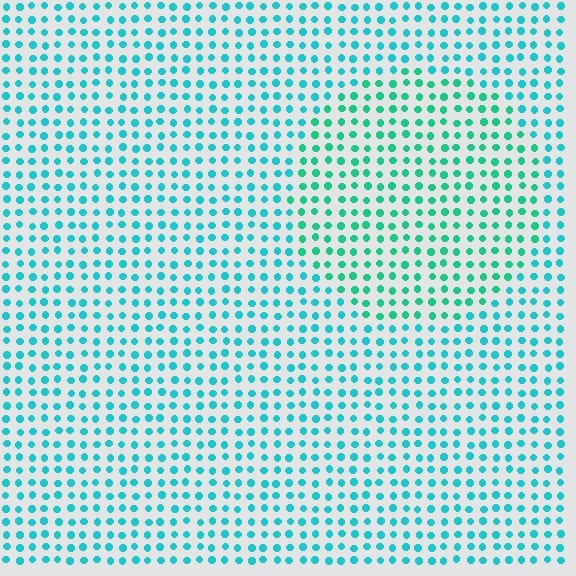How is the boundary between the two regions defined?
The boundary is defined purely by a slight shift in hue (about 25 degrees). Spacing, size, and orientation are identical on both sides.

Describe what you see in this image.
The image is filled with small cyan elements in a uniform arrangement. A circle-shaped region is visible where the elements are tinted to a slightly different hue, forming a subtle color boundary.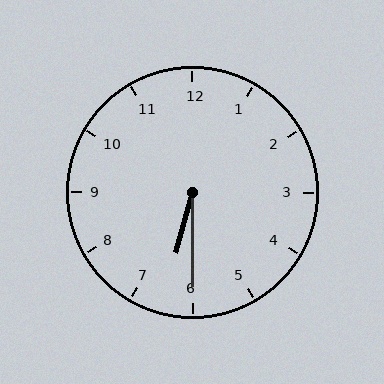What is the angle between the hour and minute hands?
Approximately 15 degrees.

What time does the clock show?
6:30.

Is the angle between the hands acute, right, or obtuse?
It is acute.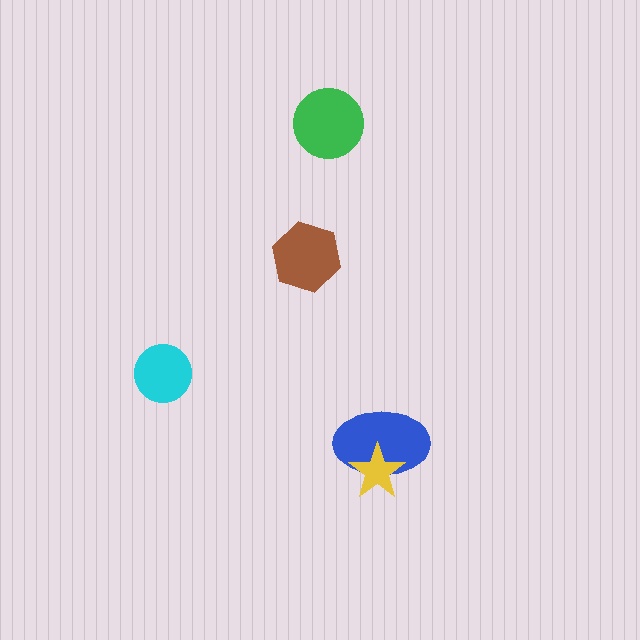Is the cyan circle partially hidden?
No, no other shape covers it.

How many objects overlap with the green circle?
0 objects overlap with the green circle.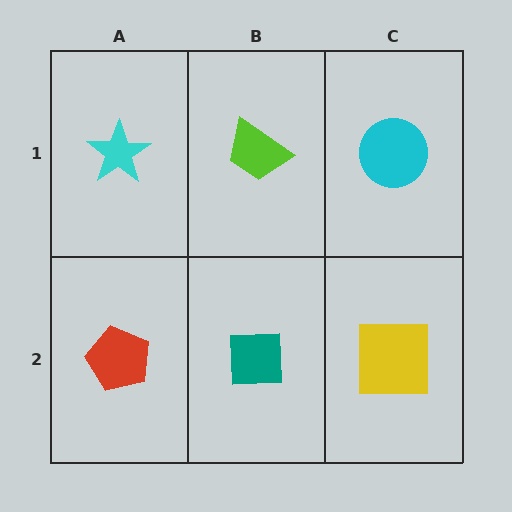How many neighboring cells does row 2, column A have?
2.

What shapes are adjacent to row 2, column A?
A cyan star (row 1, column A), a teal square (row 2, column B).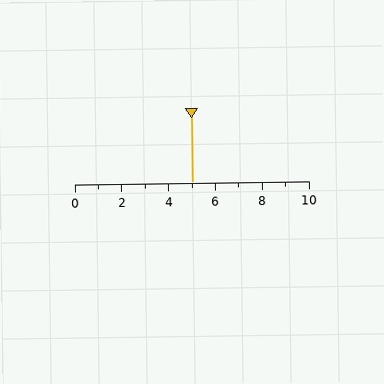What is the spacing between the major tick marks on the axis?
The major ticks are spaced 2 apart.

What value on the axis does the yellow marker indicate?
The marker indicates approximately 5.